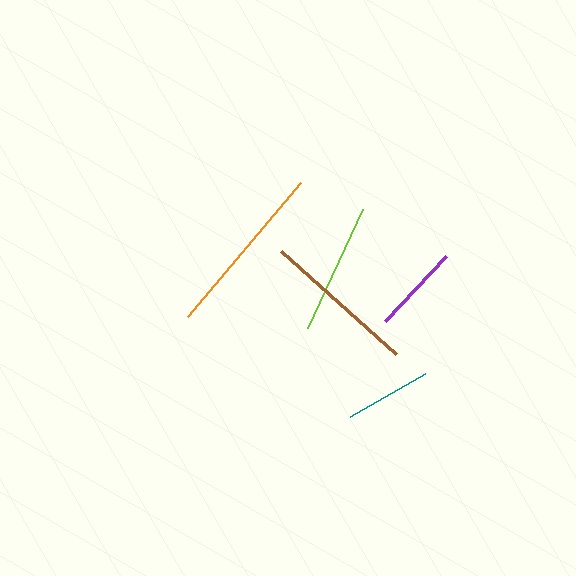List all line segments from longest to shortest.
From longest to shortest: orange, brown, lime, purple, teal.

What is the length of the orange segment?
The orange segment is approximately 176 pixels long.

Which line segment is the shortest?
The teal line is the shortest at approximately 87 pixels.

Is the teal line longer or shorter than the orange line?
The orange line is longer than the teal line.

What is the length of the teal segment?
The teal segment is approximately 87 pixels long.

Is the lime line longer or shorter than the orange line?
The orange line is longer than the lime line.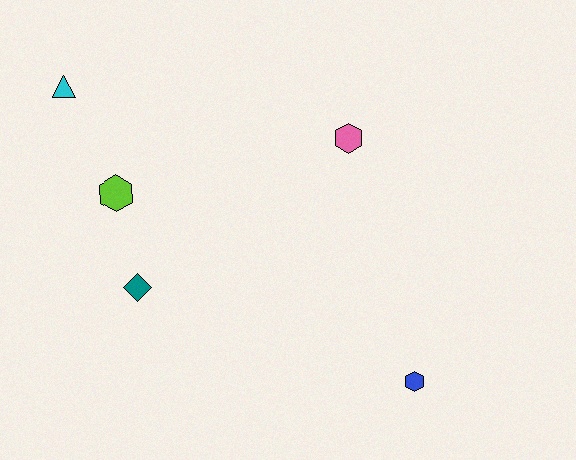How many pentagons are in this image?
There are no pentagons.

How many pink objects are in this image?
There is 1 pink object.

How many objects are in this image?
There are 5 objects.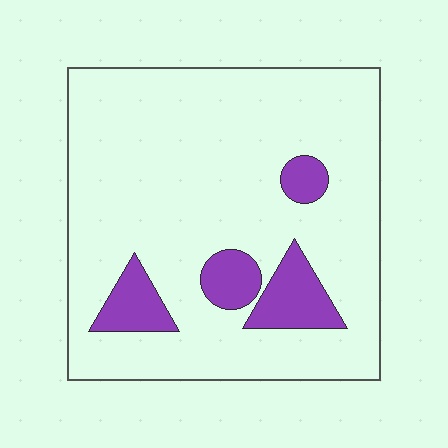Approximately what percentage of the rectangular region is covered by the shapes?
Approximately 15%.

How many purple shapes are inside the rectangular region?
4.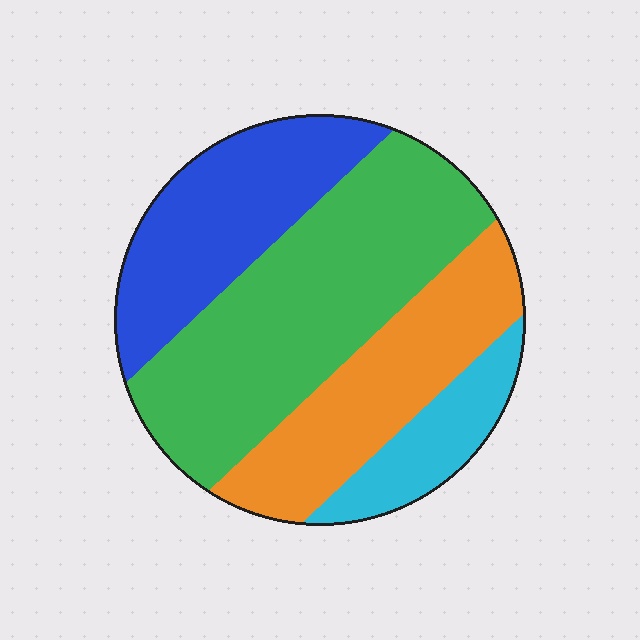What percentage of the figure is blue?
Blue covers about 25% of the figure.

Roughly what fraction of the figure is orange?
Orange covers around 25% of the figure.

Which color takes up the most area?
Green, at roughly 40%.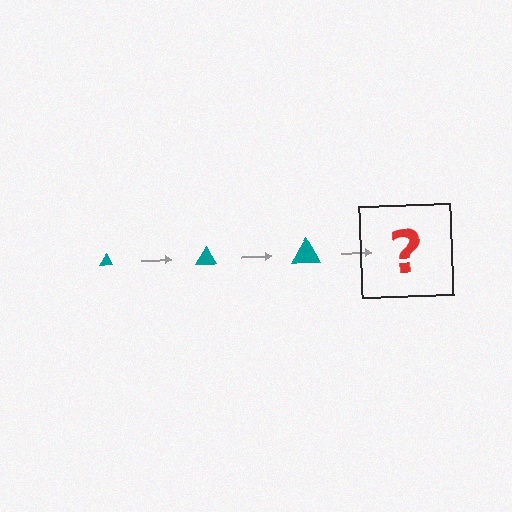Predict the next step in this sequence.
The next step is a teal triangle, larger than the previous one.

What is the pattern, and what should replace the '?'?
The pattern is that the triangle gets progressively larger each step. The '?' should be a teal triangle, larger than the previous one.